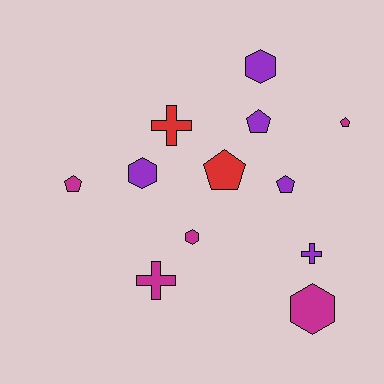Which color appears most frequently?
Magenta, with 5 objects.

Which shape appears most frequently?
Pentagon, with 5 objects.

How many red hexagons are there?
There are no red hexagons.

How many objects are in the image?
There are 12 objects.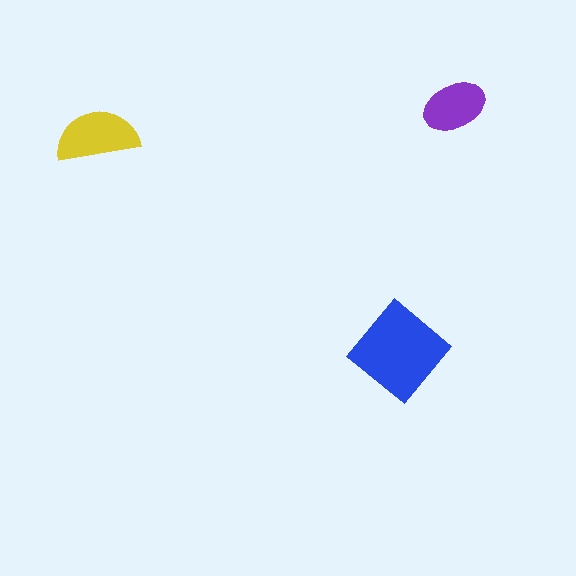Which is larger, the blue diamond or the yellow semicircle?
The blue diamond.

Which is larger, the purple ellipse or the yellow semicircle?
The yellow semicircle.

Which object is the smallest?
The purple ellipse.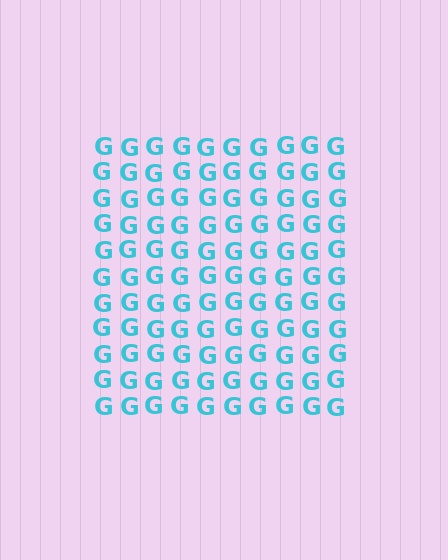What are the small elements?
The small elements are letter G's.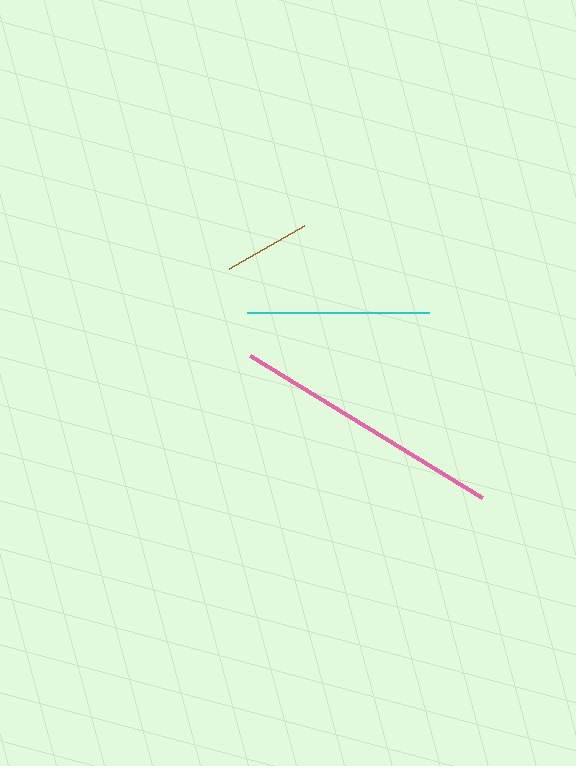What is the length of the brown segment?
The brown segment is approximately 87 pixels long.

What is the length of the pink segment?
The pink segment is approximately 271 pixels long.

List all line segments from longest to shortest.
From longest to shortest: pink, cyan, brown.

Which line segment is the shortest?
The brown line is the shortest at approximately 87 pixels.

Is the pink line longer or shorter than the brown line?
The pink line is longer than the brown line.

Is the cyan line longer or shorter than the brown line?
The cyan line is longer than the brown line.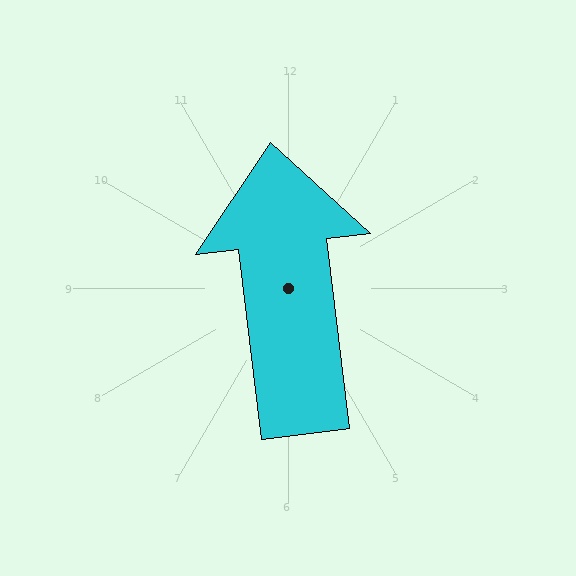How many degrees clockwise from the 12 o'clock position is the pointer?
Approximately 353 degrees.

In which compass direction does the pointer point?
North.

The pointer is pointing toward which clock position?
Roughly 12 o'clock.